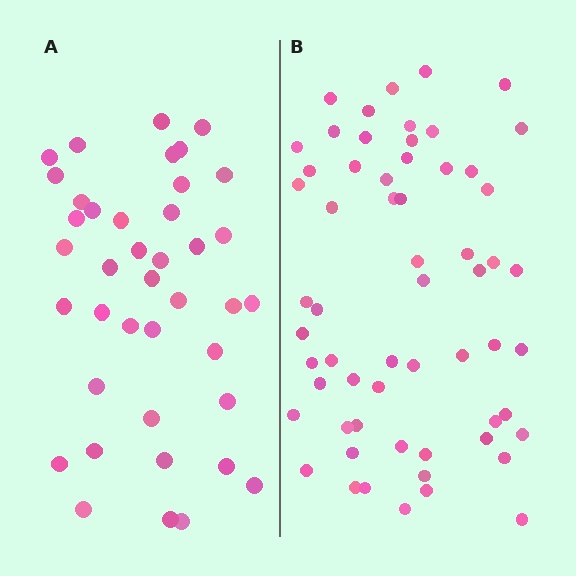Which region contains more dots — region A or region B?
Region B (the right region) has more dots.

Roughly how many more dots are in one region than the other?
Region B has approximately 20 more dots than region A.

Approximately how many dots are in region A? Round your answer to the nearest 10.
About 40 dots.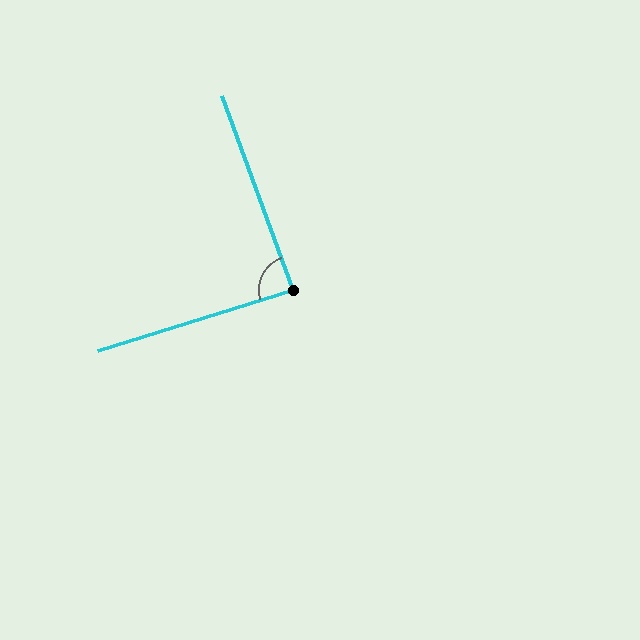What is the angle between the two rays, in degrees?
Approximately 87 degrees.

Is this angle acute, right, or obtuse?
It is approximately a right angle.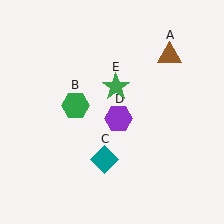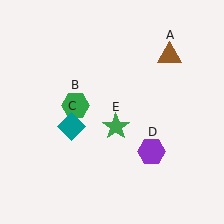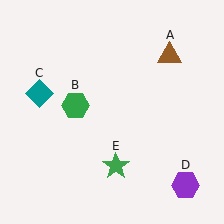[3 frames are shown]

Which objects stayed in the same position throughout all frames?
Brown triangle (object A) and green hexagon (object B) remained stationary.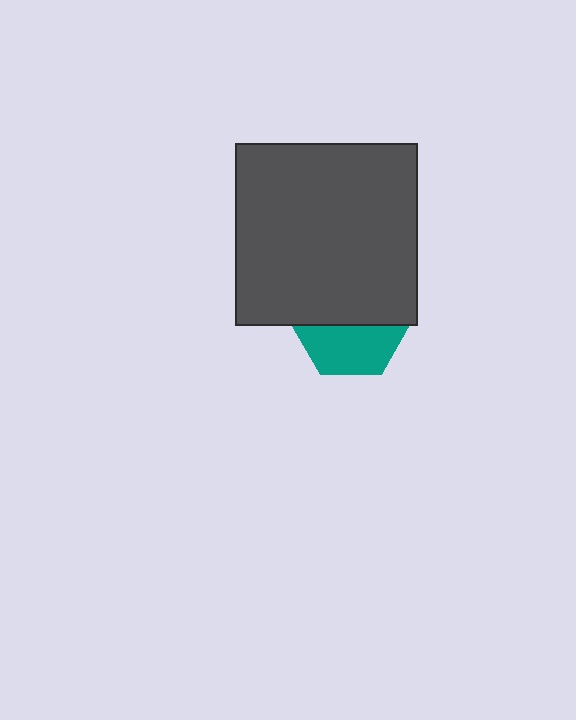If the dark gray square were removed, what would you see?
You would see the complete teal hexagon.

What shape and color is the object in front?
The object in front is a dark gray square.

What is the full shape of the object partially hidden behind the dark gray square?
The partially hidden object is a teal hexagon.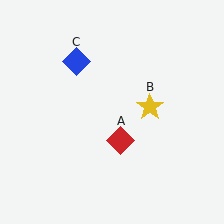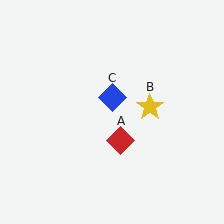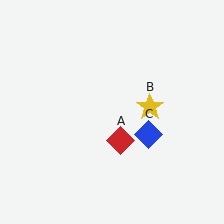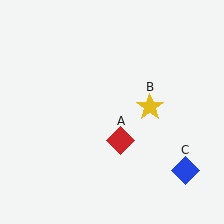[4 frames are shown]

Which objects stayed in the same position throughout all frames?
Red diamond (object A) and yellow star (object B) remained stationary.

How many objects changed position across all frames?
1 object changed position: blue diamond (object C).